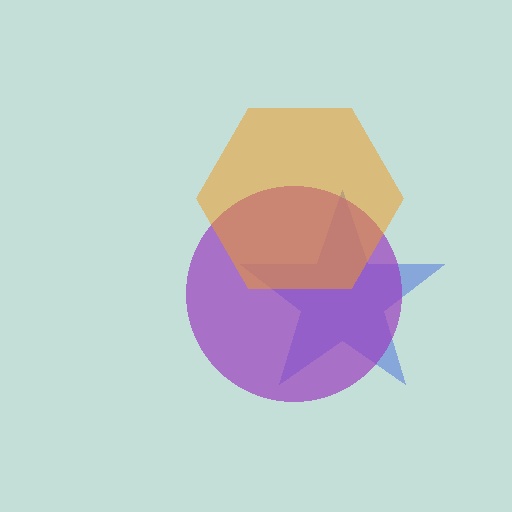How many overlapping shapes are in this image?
There are 3 overlapping shapes in the image.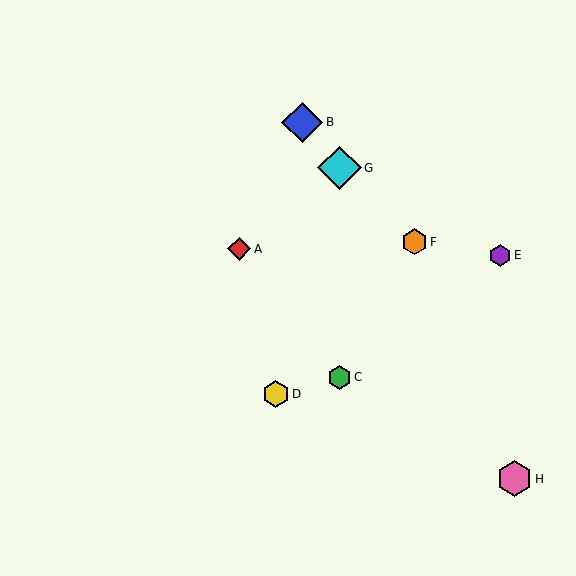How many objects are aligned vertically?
2 objects (C, G) are aligned vertically.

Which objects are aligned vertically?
Objects C, G are aligned vertically.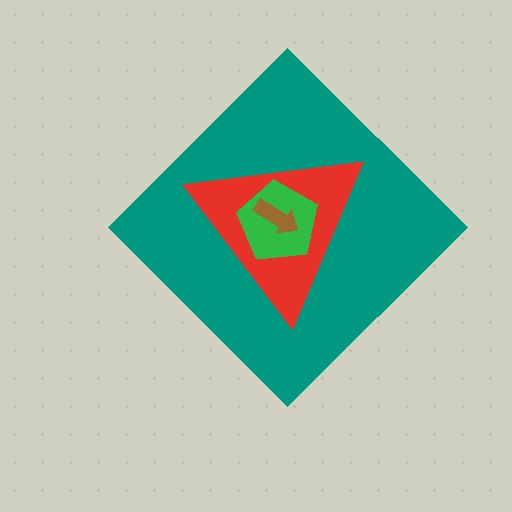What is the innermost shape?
The brown arrow.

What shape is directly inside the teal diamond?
The red triangle.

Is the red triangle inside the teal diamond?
Yes.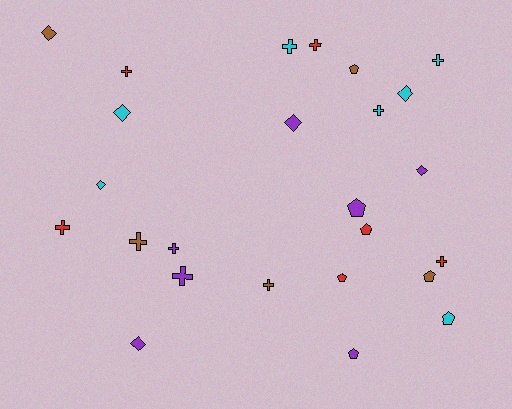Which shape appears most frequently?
Cross, with 11 objects.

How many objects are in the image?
There are 25 objects.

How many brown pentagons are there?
There are 2 brown pentagons.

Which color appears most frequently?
Cyan, with 7 objects.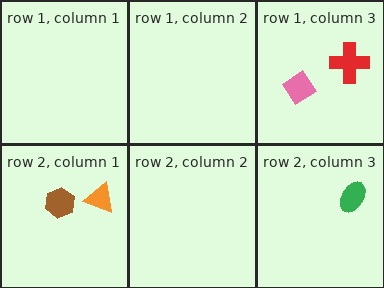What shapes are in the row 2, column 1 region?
The brown hexagon, the orange triangle.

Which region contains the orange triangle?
The row 2, column 1 region.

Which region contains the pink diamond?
The row 1, column 3 region.